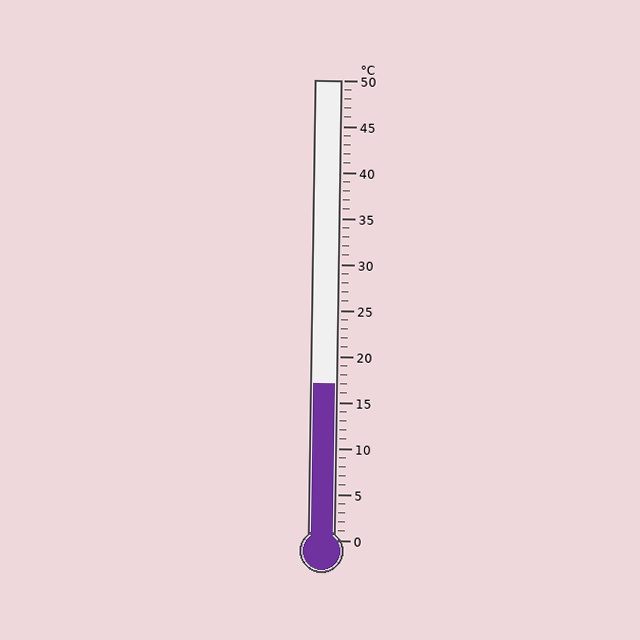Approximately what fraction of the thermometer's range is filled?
The thermometer is filled to approximately 35% of its range.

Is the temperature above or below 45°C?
The temperature is below 45°C.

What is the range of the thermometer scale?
The thermometer scale ranges from 0°C to 50°C.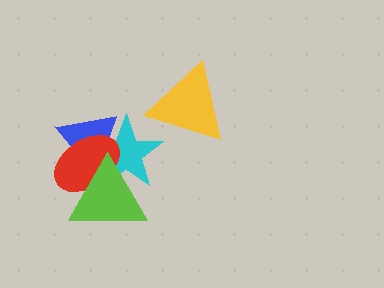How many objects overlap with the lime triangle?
3 objects overlap with the lime triangle.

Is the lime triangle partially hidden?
No, no other shape covers it.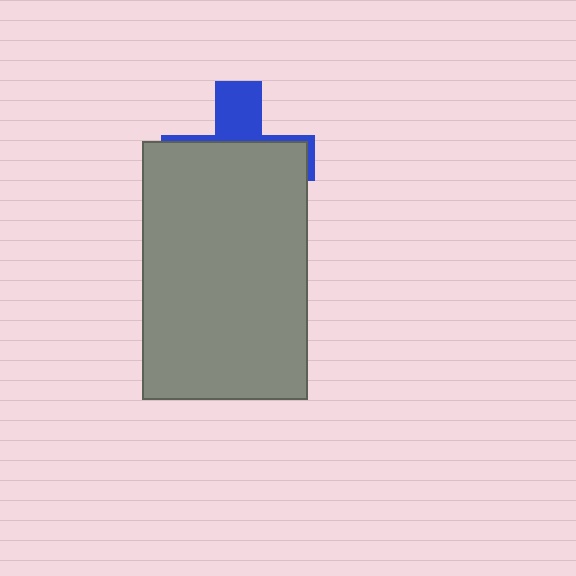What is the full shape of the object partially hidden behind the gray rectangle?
The partially hidden object is a blue cross.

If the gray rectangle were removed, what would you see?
You would see the complete blue cross.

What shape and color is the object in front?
The object in front is a gray rectangle.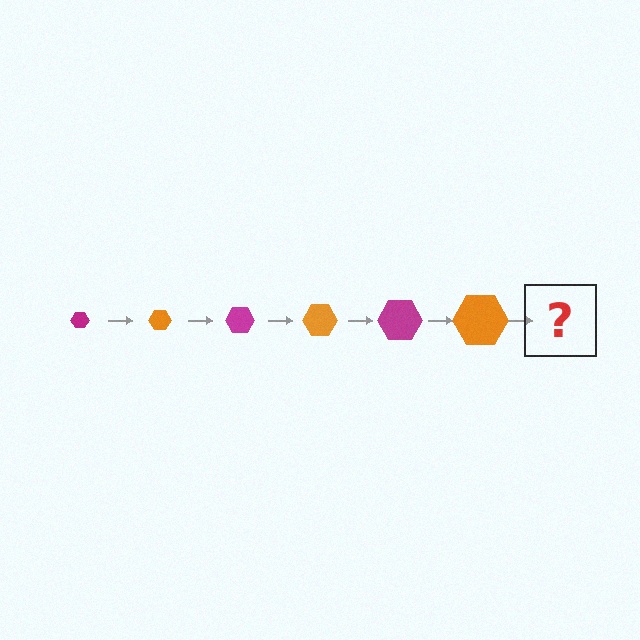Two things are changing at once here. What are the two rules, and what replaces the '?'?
The two rules are that the hexagon grows larger each step and the color cycles through magenta and orange. The '?' should be a magenta hexagon, larger than the previous one.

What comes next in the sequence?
The next element should be a magenta hexagon, larger than the previous one.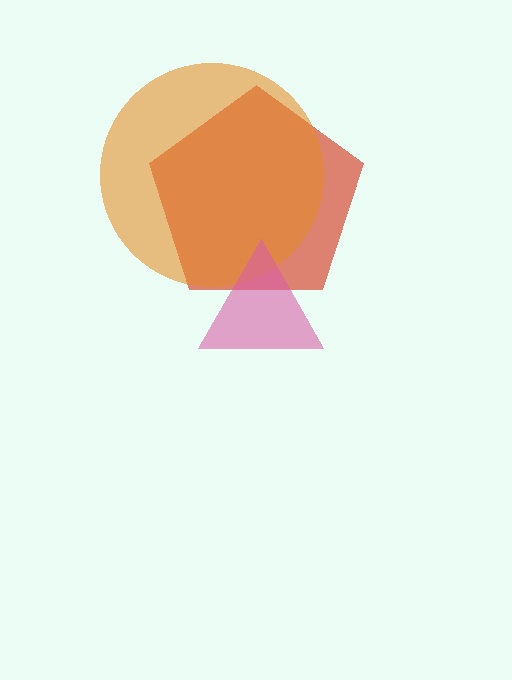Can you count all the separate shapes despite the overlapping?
Yes, there are 3 separate shapes.